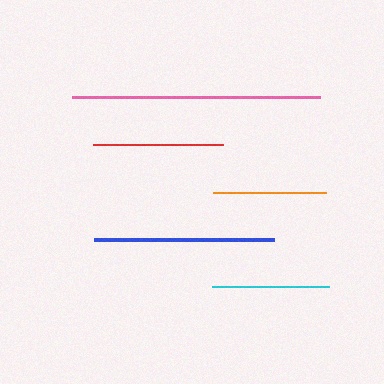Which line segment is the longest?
The pink line is the longest at approximately 248 pixels.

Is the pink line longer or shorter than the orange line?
The pink line is longer than the orange line.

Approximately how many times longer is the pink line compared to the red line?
The pink line is approximately 1.9 times the length of the red line.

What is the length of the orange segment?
The orange segment is approximately 114 pixels long.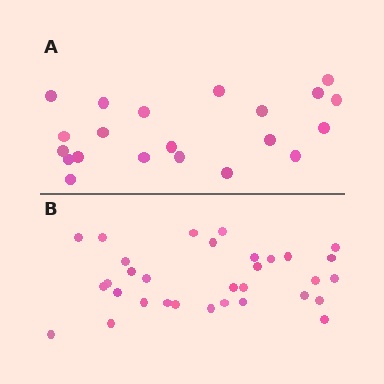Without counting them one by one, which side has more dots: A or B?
Region B (the bottom region) has more dots.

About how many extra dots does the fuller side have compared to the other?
Region B has roughly 12 or so more dots than region A.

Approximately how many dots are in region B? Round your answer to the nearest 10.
About 30 dots. (The exact count is 32, which rounds to 30.)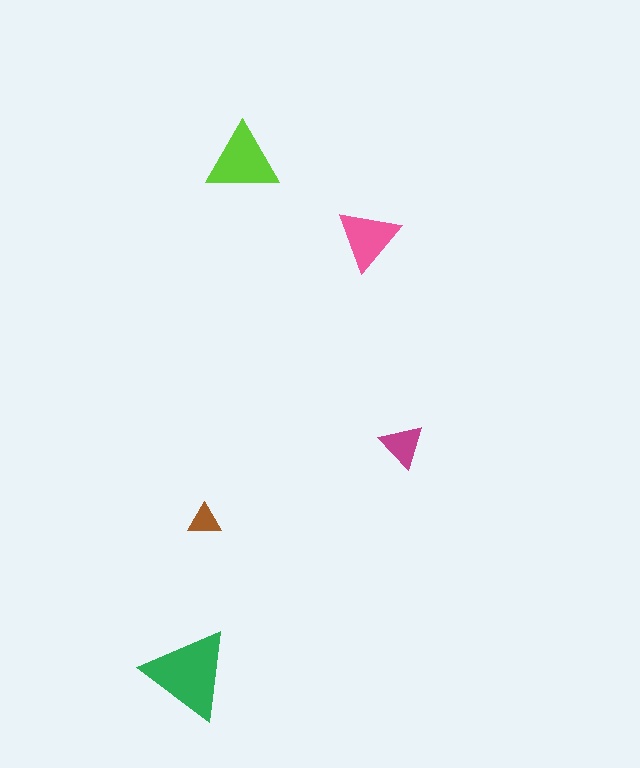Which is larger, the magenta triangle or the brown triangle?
The magenta one.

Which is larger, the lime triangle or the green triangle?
The green one.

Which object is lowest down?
The green triangle is bottommost.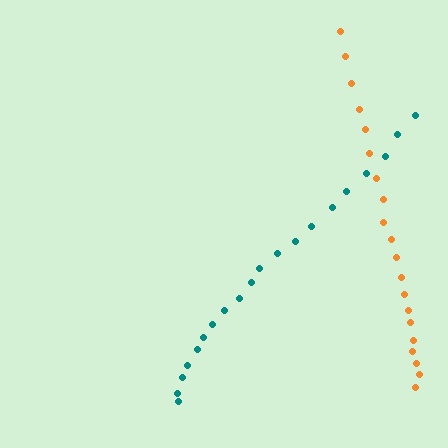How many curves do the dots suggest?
There are 2 distinct paths.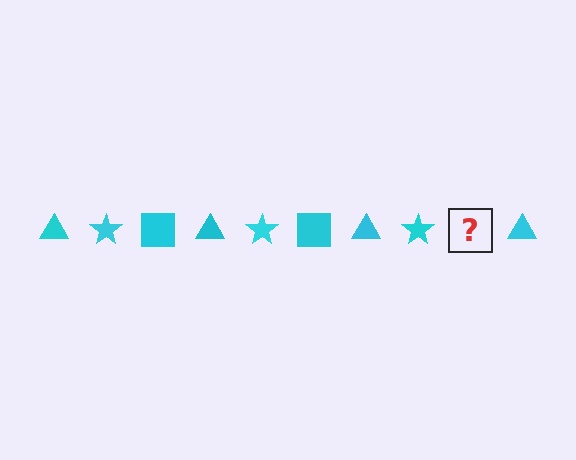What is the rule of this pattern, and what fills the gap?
The rule is that the pattern cycles through triangle, star, square shapes in cyan. The gap should be filled with a cyan square.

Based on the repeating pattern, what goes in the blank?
The blank should be a cyan square.